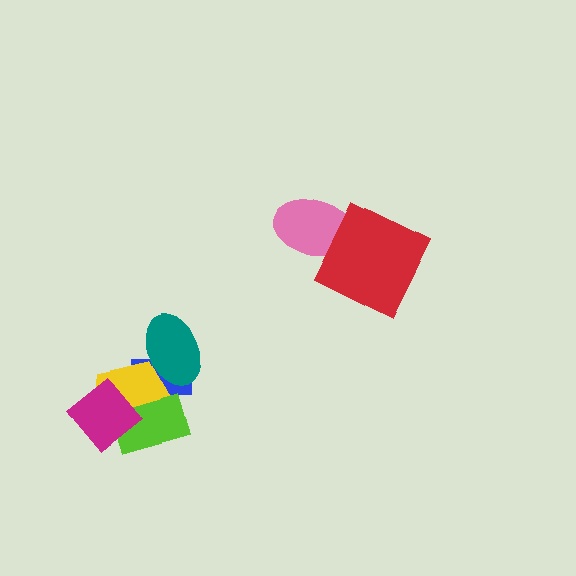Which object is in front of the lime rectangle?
The magenta diamond is in front of the lime rectangle.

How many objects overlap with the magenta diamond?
2 objects overlap with the magenta diamond.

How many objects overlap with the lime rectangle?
3 objects overlap with the lime rectangle.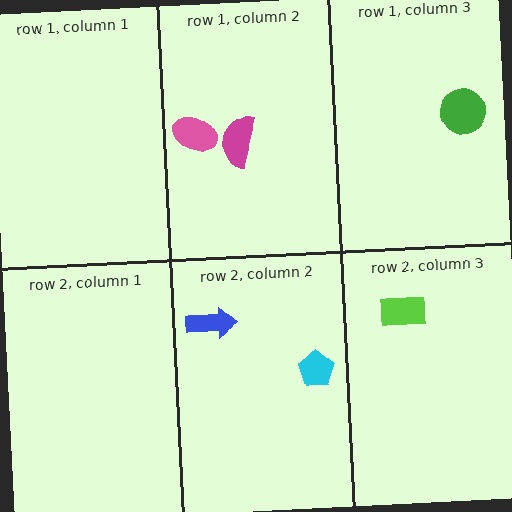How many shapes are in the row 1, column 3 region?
1.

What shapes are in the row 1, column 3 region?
The green circle.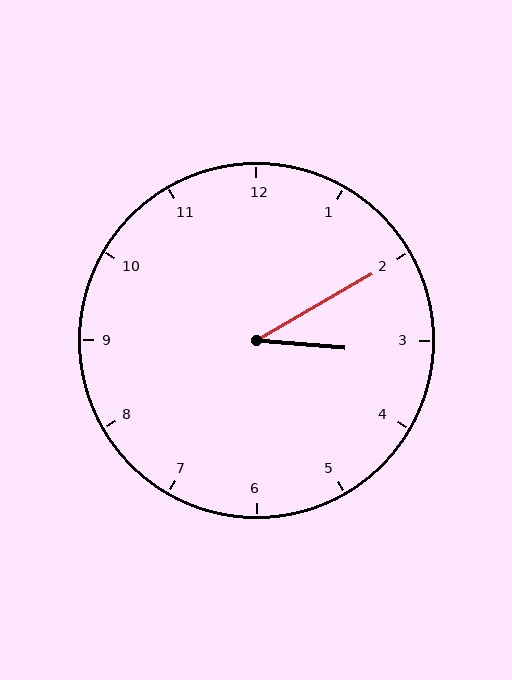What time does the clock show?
3:10.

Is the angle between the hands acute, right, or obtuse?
It is acute.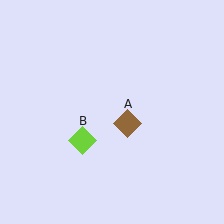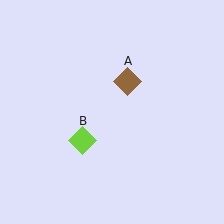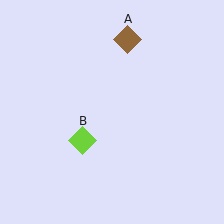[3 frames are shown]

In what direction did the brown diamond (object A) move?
The brown diamond (object A) moved up.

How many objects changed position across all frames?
1 object changed position: brown diamond (object A).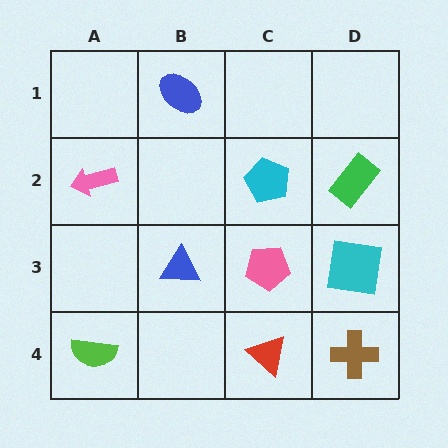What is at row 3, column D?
A cyan square.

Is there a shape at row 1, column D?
No, that cell is empty.